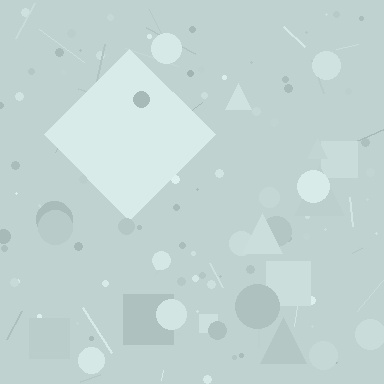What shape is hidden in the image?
A diamond is hidden in the image.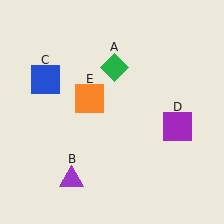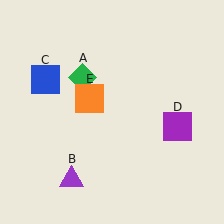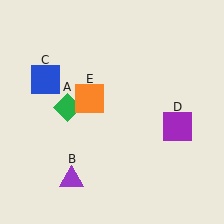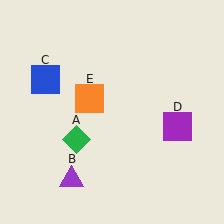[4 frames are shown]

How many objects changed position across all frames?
1 object changed position: green diamond (object A).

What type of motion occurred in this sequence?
The green diamond (object A) rotated counterclockwise around the center of the scene.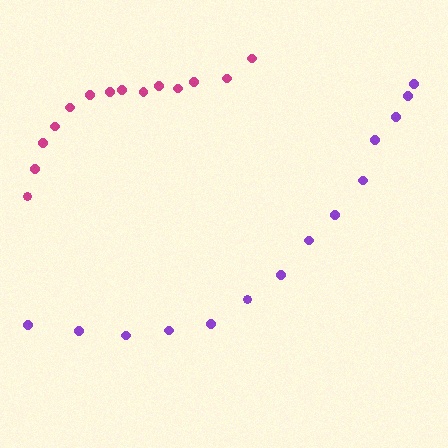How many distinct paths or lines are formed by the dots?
There are 2 distinct paths.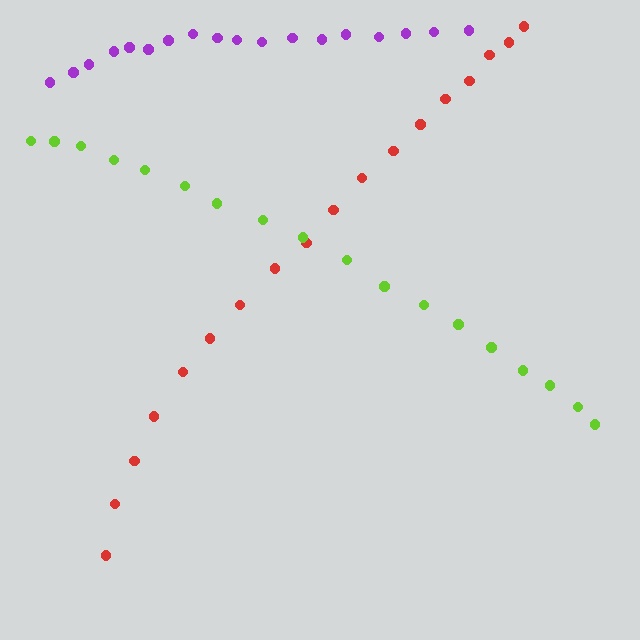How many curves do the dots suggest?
There are 3 distinct paths.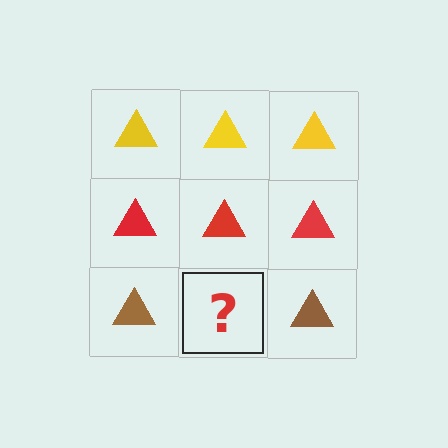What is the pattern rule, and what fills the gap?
The rule is that each row has a consistent color. The gap should be filled with a brown triangle.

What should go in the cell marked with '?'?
The missing cell should contain a brown triangle.